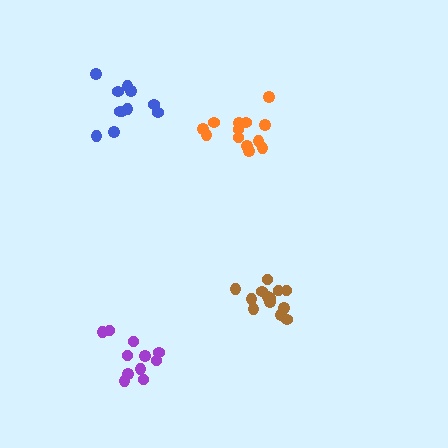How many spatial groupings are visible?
There are 4 spatial groupings.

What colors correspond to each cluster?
The clusters are colored: orange, brown, purple, blue.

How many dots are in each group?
Group 1: 13 dots, Group 2: 13 dots, Group 3: 11 dots, Group 4: 11 dots (48 total).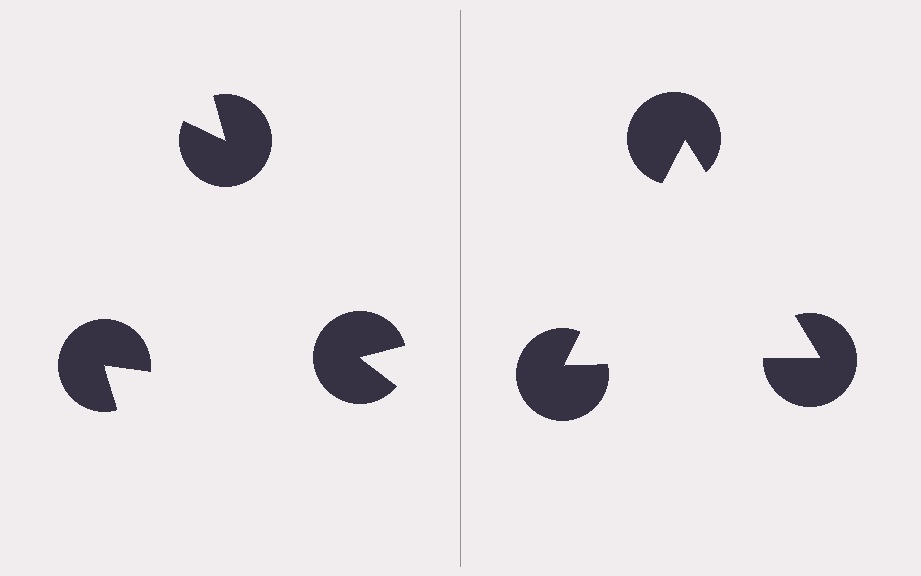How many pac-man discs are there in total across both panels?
6 — 3 on each side.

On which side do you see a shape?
An illusory triangle appears on the right side. On the left side the wedge cuts are rotated, so no coherent shape forms.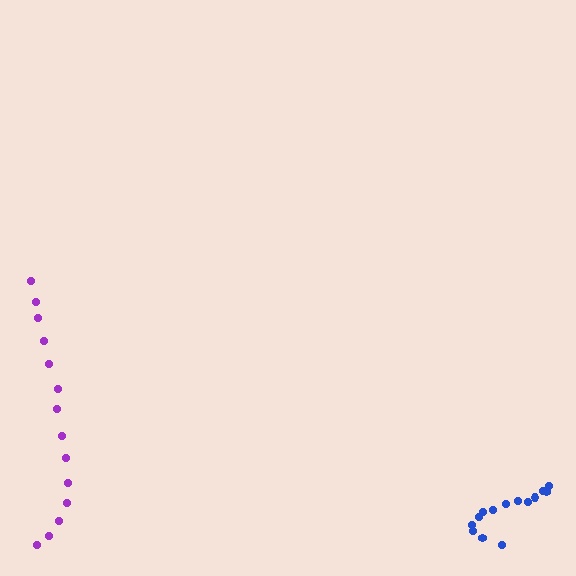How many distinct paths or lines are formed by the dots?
There are 2 distinct paths.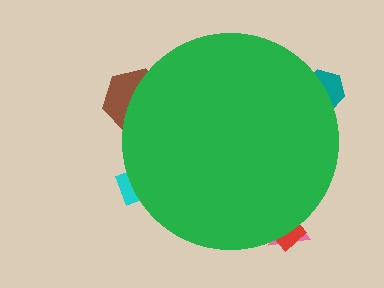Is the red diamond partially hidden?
Yes, the red diamond is partially hidden behind the green circle.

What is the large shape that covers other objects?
A green circle.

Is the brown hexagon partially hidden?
Yes, the brown hexagon is partially hidden behind the green circle.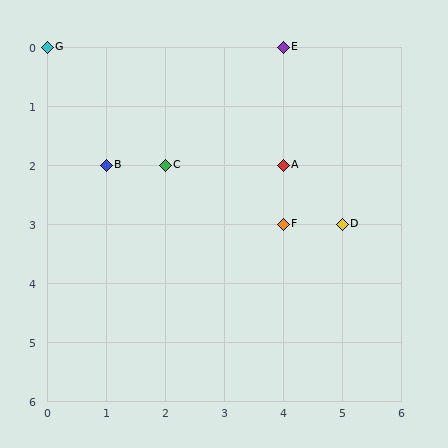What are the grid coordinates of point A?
Point A is at grid coordinates (4, 2).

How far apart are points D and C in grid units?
Points D and C are 3 columns and 1 row apart (about 3.2 grid units diagonally).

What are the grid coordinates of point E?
Point E is at grid coordinates (4, 0).